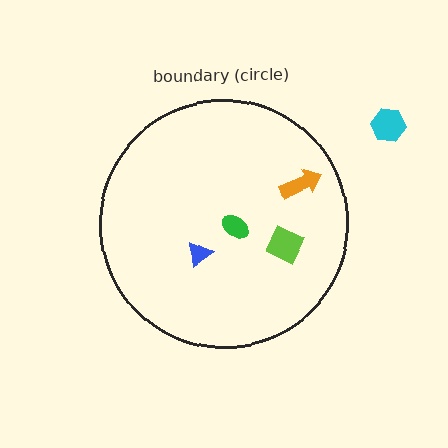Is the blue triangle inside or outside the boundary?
Inside.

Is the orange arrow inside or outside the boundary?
Inside.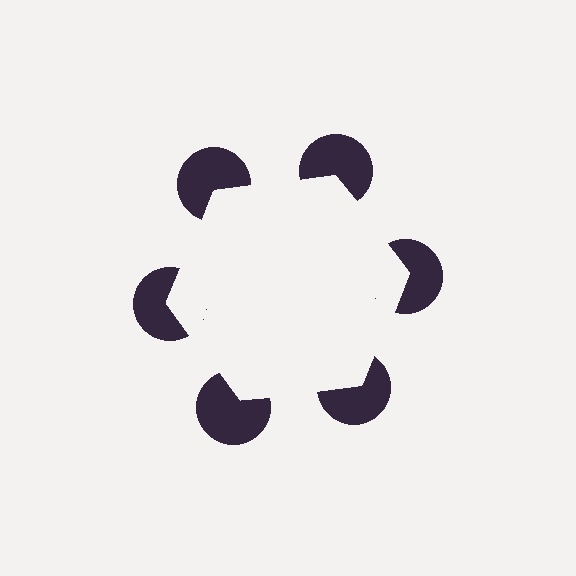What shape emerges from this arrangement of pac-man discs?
An illusory hexagon — its edges are inferred from the aligned wedge cuts in the pac-man discs, not physically drawn.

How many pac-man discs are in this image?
There are 6 — one at each vertex of the illusory hexagon.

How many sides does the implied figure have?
6 sides.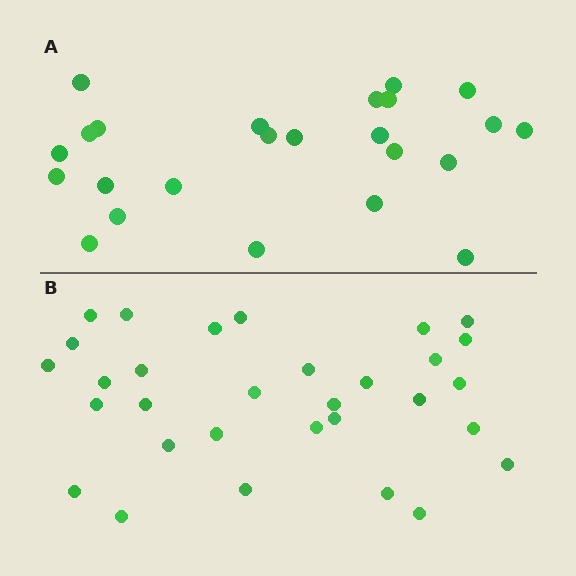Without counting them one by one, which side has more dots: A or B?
Region B (the bottom region) has more dots.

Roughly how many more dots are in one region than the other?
Region B has roughly 8 or so more dots than region A.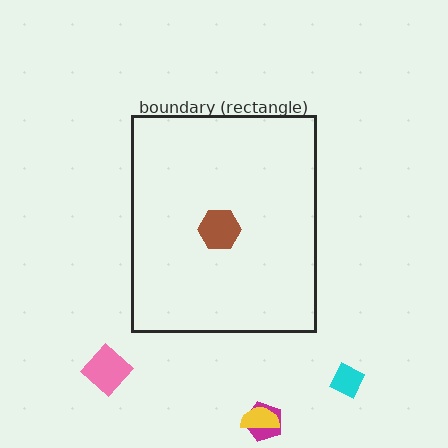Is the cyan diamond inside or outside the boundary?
Outside.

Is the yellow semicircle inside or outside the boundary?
Outside.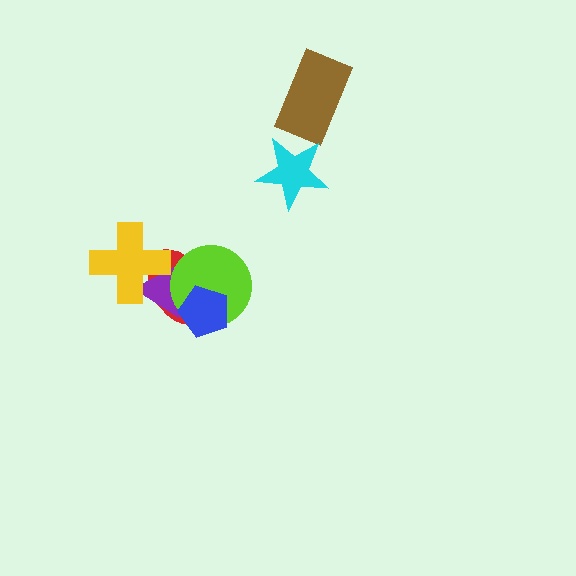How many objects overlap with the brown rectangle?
0 objects overlap with the brown rectangle.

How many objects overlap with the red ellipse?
4 objects overlap with the red ellipse.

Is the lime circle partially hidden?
Yes, it is partially covered by another shape.